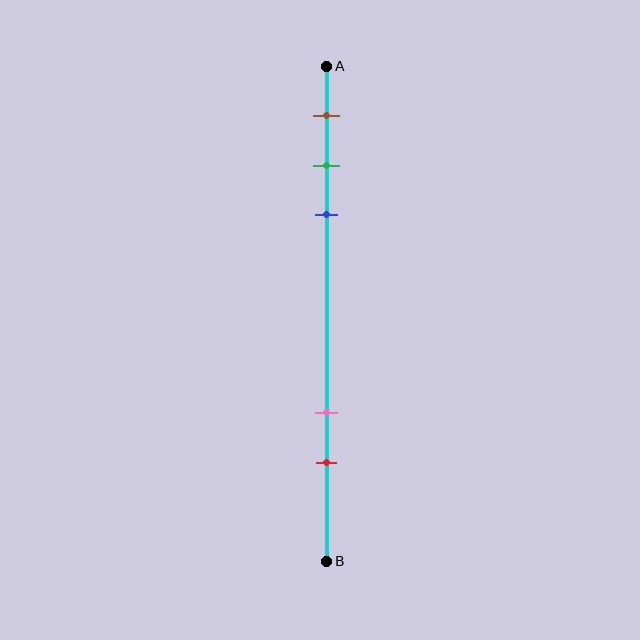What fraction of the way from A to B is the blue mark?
The blue mark is approximately 30% (0.3) of the way from A to B.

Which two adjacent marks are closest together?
The green and blue marks are the closest adjacent pair.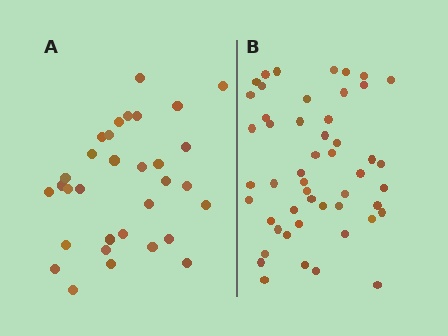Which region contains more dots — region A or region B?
Region B (the right region) has more dots.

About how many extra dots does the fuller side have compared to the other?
Region B has approximately 20 more dots than region A.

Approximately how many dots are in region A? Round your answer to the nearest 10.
About 30 dots. (The exact count is 32, which rounds to 30.)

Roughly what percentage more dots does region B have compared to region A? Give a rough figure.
About 55% more.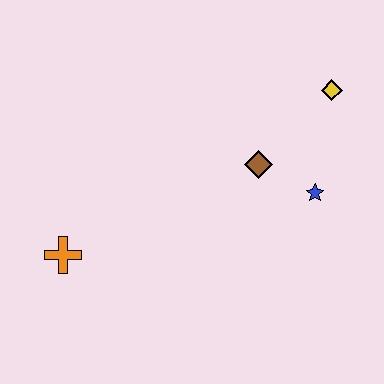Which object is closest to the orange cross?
The brown diamond is closest to the orange cross.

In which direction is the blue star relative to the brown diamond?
The blue star is to the right of the brown diamond.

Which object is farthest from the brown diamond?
The orange cross is farthest from the brown diamond.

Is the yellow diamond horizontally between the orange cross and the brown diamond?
No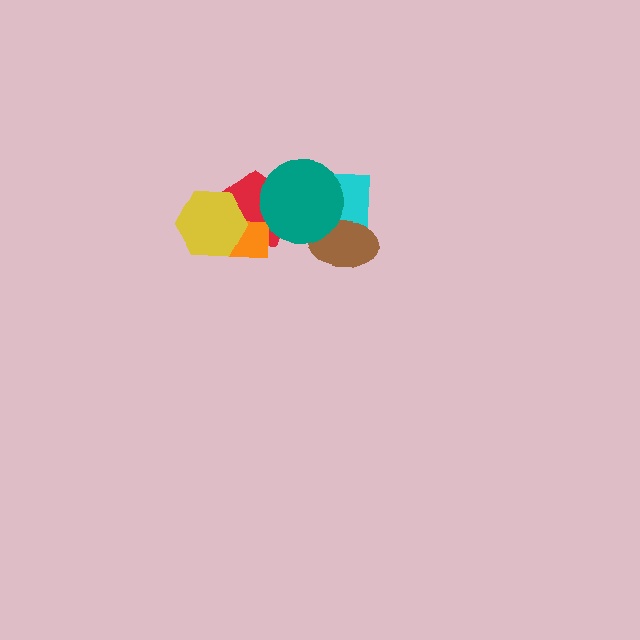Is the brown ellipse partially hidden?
Yes, it is partially covered by another shape.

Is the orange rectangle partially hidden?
Yes, it is partially covered by another shape.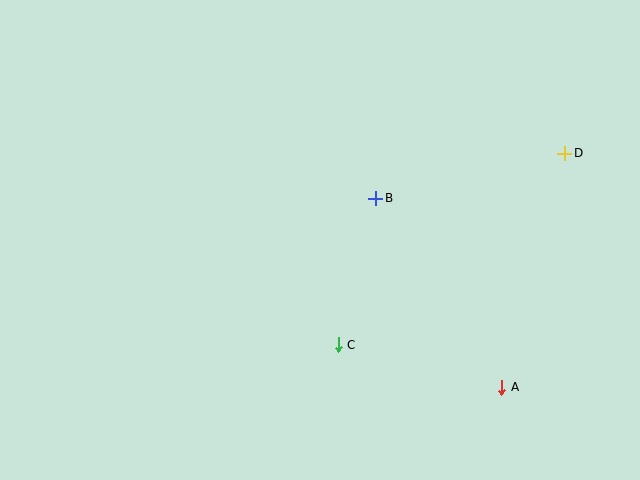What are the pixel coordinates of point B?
Point B is at (376, 198).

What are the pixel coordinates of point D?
Point D is at (565, 153).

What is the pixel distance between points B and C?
The distance between B and C is 151 pixels.